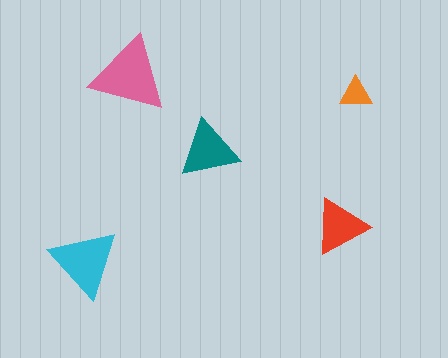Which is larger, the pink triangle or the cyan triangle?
The pink one.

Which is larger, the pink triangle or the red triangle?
The pink one.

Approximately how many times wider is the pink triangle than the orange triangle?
About 2.5 times wider.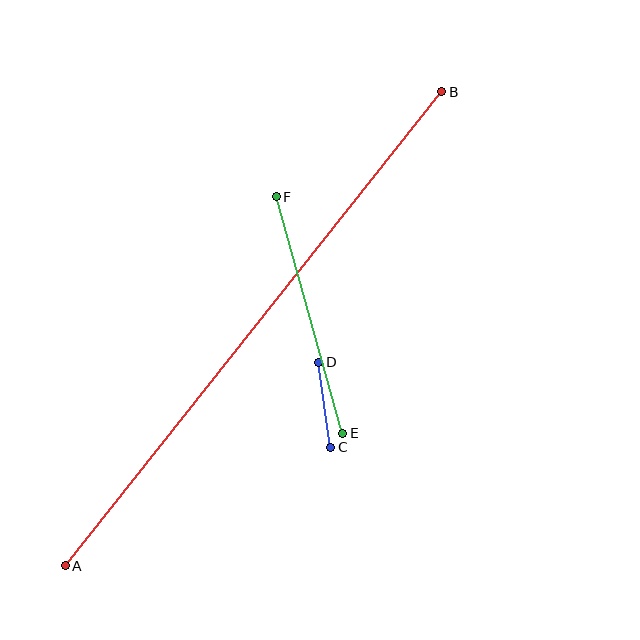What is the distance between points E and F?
The distance is approximately 246 pixels.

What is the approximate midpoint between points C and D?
The midpoint is at approximately (325, 405) pixels.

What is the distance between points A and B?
The distance is approximately 606 pixels.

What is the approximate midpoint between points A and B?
The midpoint is at approximately (254, 329) pixels.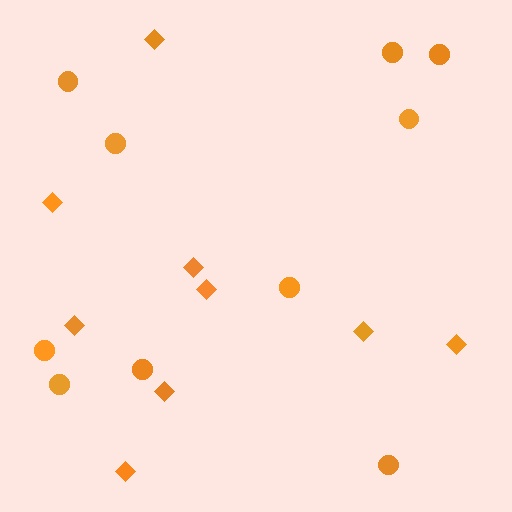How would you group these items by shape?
There are 2 groups: one group of diamonds (9) and one group of circles (10).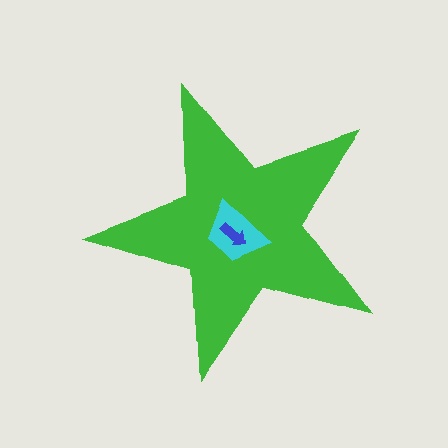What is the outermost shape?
The green star.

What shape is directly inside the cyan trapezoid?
The blue arrow.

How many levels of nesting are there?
3.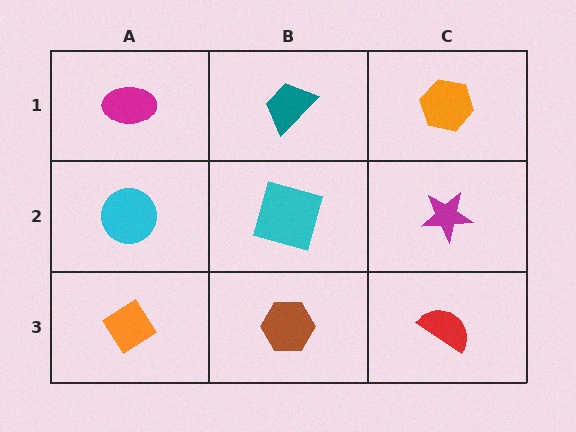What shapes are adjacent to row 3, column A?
A cyan circle (row 2, column A), a brown hexagon (row 3, column B).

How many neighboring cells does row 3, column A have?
2.